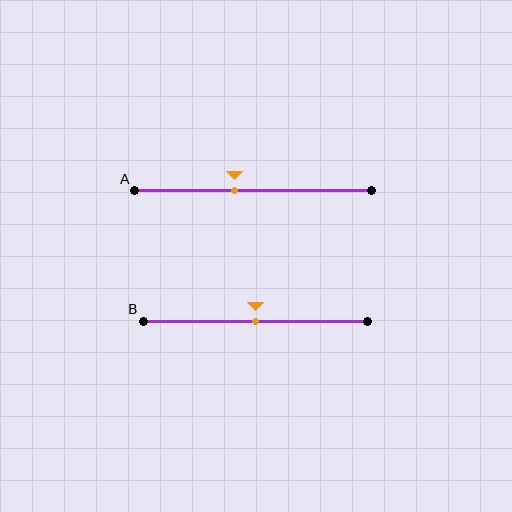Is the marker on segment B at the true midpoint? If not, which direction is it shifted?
Yes, the marker on segment B is at the true midpoint.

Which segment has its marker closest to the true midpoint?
Segment B has its marker closest to the true midpoint.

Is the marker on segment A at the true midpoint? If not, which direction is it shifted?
No, the marker on segment A is shifted to the left by about 8% of the segment length.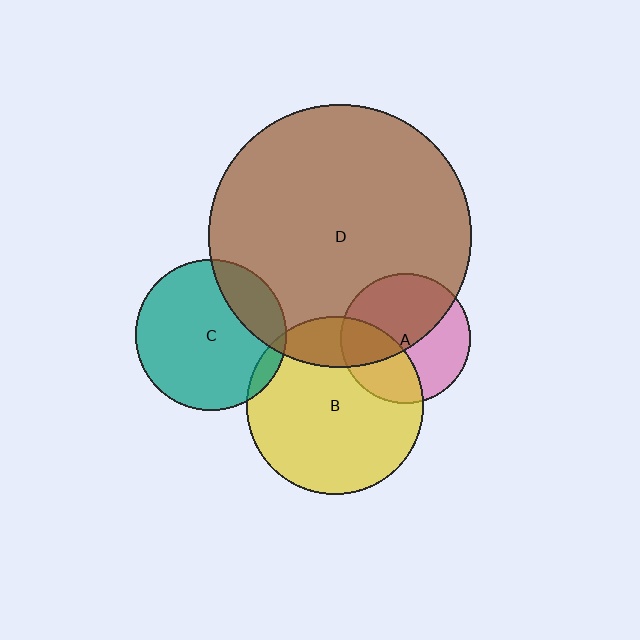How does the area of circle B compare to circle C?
Approximately 1.4 times.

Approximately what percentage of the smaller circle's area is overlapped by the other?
Approximately 35%.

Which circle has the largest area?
Circle D (brown).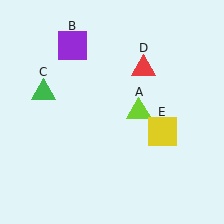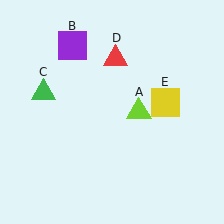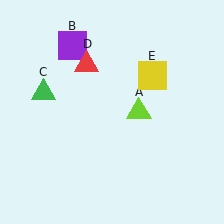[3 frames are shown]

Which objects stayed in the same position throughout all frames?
Lime triangle (object A) and purple square (object B) and green triangle (object C) remained stationary.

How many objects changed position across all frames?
2 objects changed position: red triangle (object D), yellow square (object E).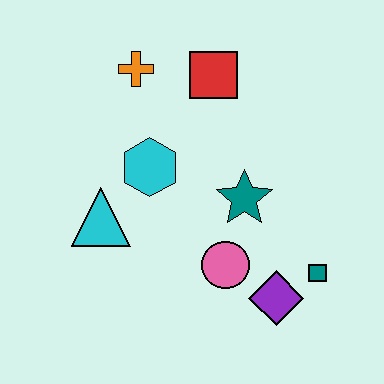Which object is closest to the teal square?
The purple diamond is closest to the teal square.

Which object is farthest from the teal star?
The orange cross is farthest from the teal star.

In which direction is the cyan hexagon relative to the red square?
The cyan hexagon is below the red square.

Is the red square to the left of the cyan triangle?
No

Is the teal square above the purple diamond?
Yes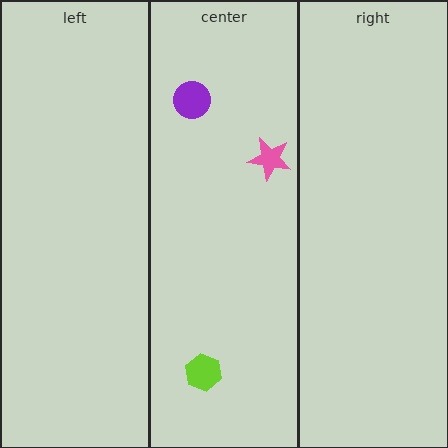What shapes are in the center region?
The lime hexagon, the purple circle, the pink star.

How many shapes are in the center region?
3.